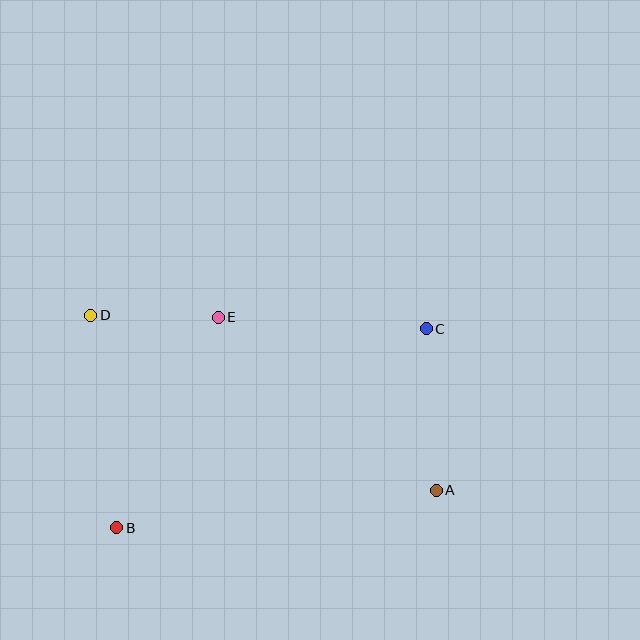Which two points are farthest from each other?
Points A and D are farthest from each other.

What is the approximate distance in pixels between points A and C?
The distance between A and C is approximately 162 pixels.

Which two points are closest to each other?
Points D and E are closest to each other.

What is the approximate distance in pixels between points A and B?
The distance between A and B is approximately 321 pixels.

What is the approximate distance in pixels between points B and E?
The distance between B and E is approximately 233 pixels.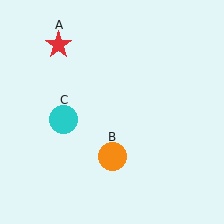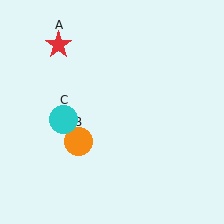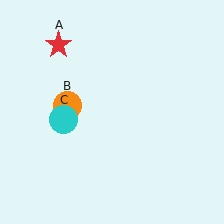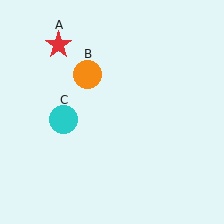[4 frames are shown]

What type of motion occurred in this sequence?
The orange circle (object B) rotated clockwise around the center of the scene.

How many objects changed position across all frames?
1 object changed position: orange circle (object B).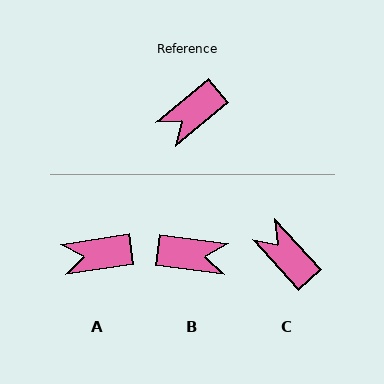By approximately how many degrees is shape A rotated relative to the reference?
Approximately 31 degrees clockwise.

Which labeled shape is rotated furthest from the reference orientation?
B, about 133 degrees away.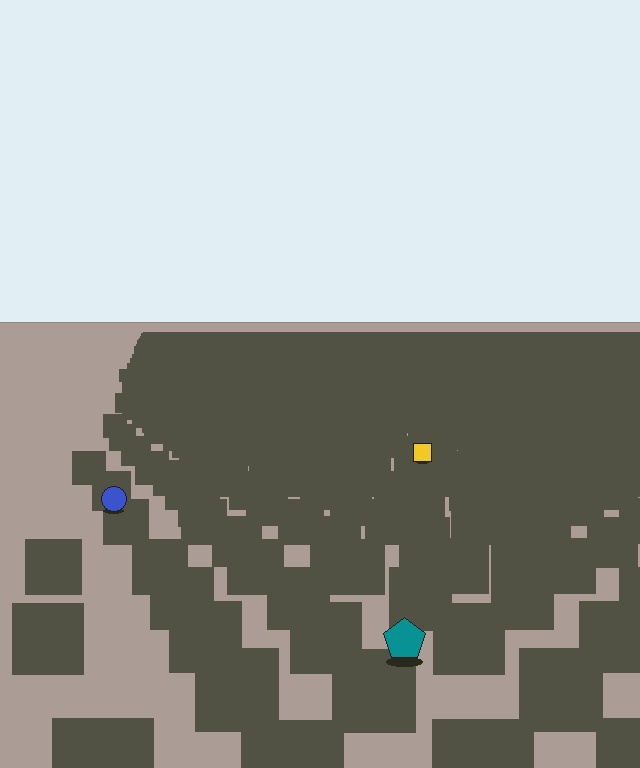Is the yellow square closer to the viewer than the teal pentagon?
No. The teal pentagon is closer — you can tell from the texture gradient: the ground texture is coarser near it.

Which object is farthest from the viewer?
The yellow square is farthest from the viewer. It appears smaller and the ground texture around it is denser.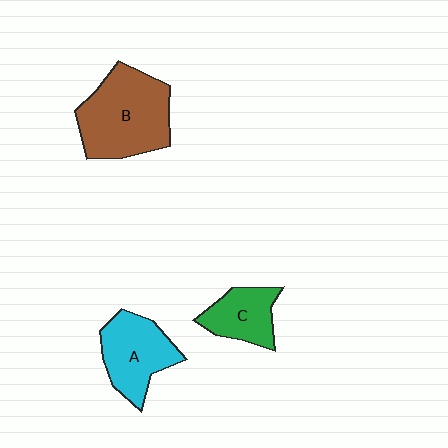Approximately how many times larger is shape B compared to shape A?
Approximately 1.4 times.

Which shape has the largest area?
Shape B (brown).